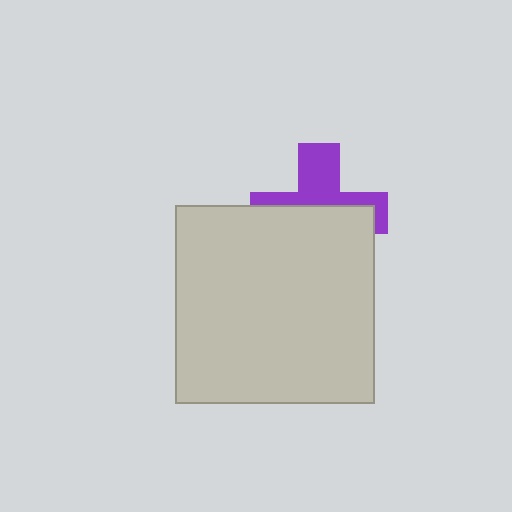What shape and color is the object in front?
The object in front is a light gray square.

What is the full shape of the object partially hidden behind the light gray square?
The partially hidden object is a purple cross.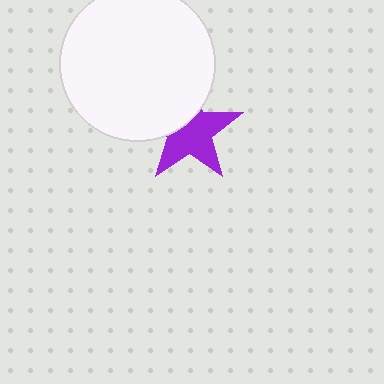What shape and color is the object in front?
The object in front is a white circle.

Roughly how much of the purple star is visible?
About half of it is visible (roughly 64%).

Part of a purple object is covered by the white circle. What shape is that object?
It is a star.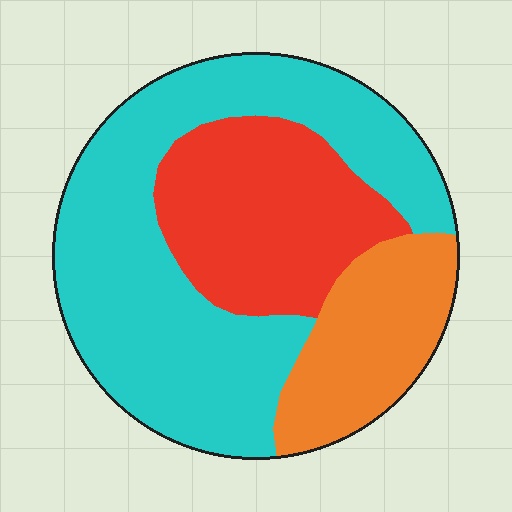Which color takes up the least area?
Orange, at roughly 20%.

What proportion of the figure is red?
Red takes up between a quarter and a half of the figure.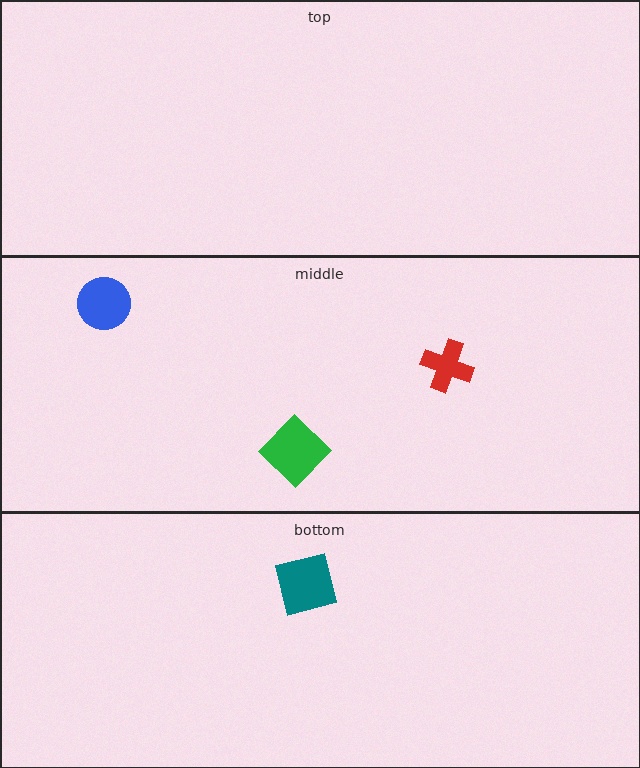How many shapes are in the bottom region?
1.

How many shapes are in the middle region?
3.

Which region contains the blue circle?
The middle region.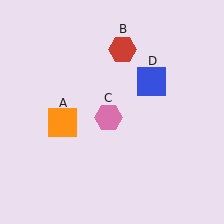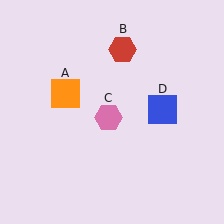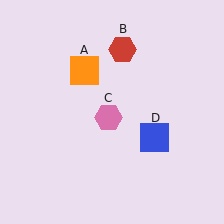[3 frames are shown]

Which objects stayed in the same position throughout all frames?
Red hexagon (object B) and pink hexagon (object C) remained stationary.